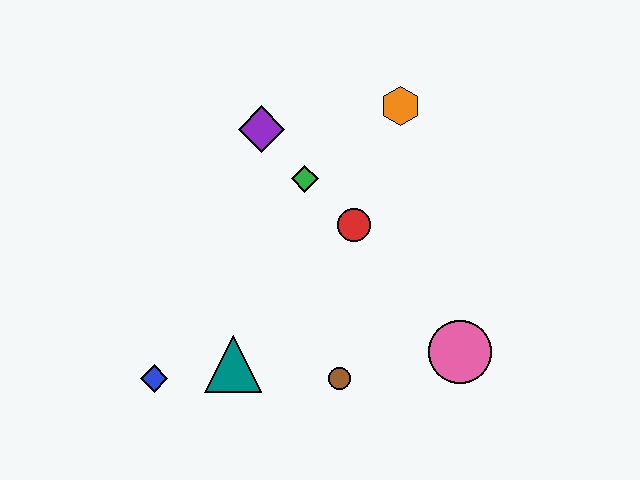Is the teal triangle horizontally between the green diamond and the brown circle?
No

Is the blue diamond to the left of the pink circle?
Yes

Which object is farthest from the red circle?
The blue diamond is farthest from the red circle.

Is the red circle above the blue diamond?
Yes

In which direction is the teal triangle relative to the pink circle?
The teal triangle is to the left of the pink circle.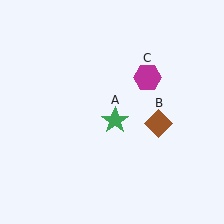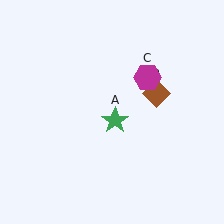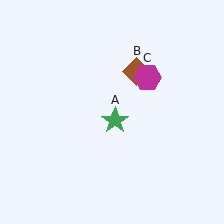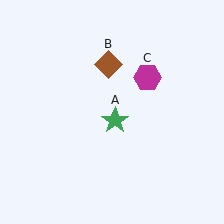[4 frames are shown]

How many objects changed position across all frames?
1 object changed position: brown diamond (object B).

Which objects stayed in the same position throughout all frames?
Green star (object A) and magenta hexagon (object C) remained stationary.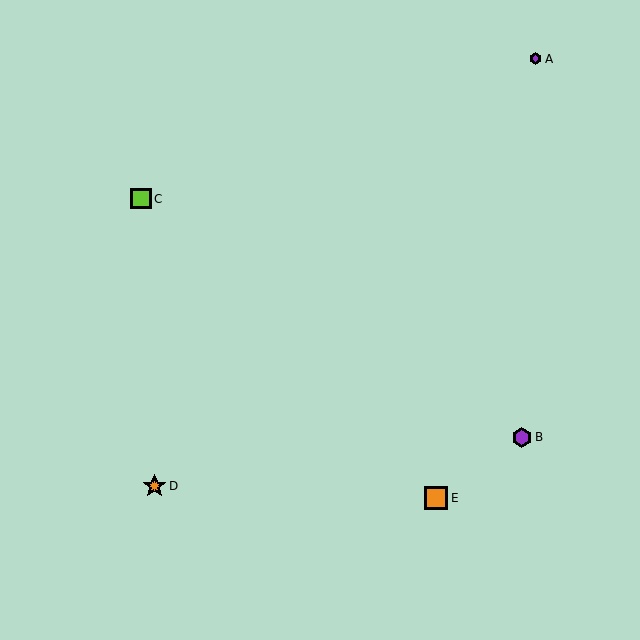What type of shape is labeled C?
Shape C is a lime square.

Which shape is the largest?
The orange star (labeled D) is the largest.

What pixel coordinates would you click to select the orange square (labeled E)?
Click at (436, 498) to select the orange square E.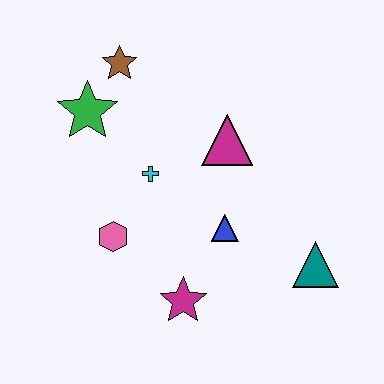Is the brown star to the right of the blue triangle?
No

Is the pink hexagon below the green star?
Yes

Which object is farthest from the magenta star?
The brown star is farthest from the magenta star.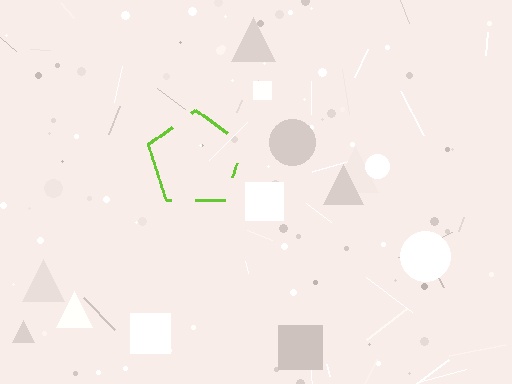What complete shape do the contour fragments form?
The contour fragments form a pentagon.